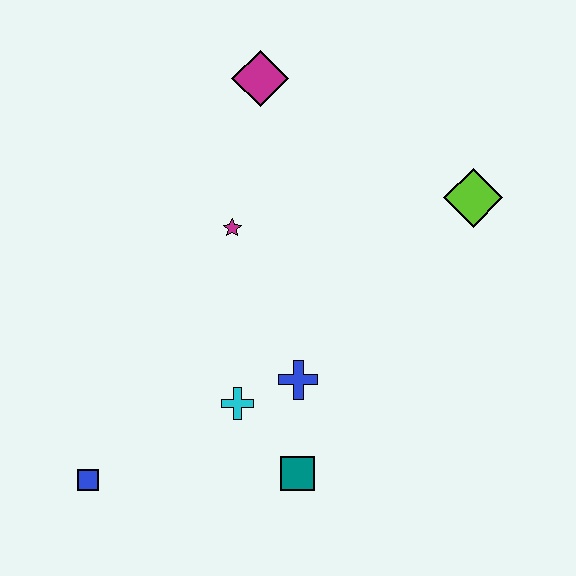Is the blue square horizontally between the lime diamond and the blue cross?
No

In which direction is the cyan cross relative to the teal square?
The cyan cross is above the teal square.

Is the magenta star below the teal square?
No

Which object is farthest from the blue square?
The lime diamond is farthest from the blue square.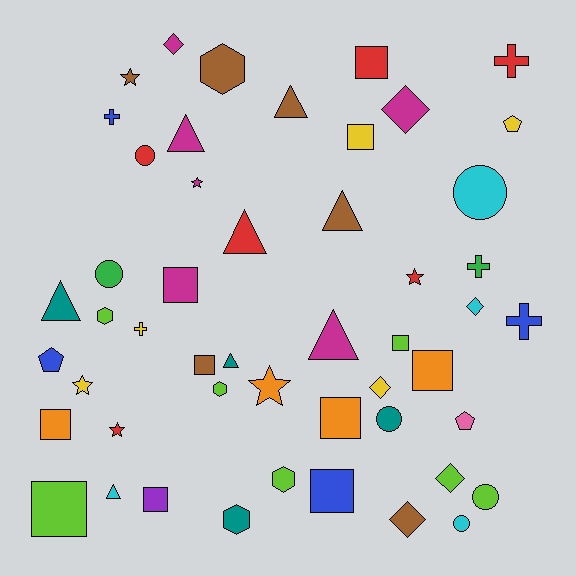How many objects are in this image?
There are 50 objects.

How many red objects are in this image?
There are 6 red objects.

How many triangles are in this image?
There are 8 triangles.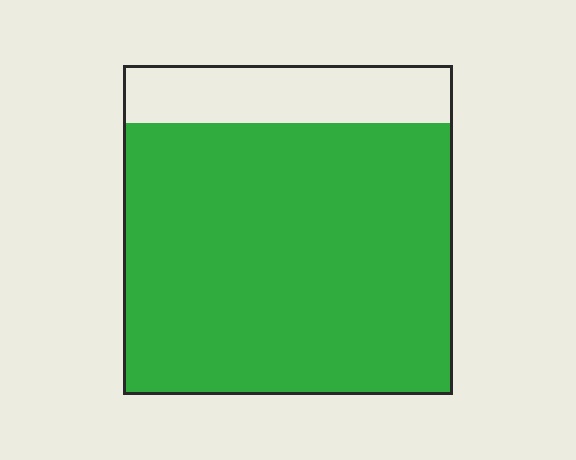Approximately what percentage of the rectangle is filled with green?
Approximately 80%.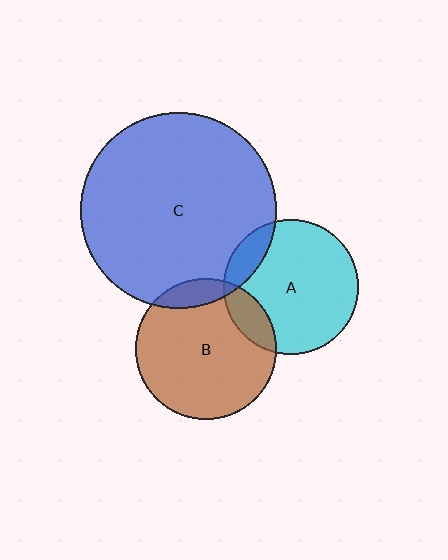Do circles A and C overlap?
Yes.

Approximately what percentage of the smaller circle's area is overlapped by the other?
Approximately 15%.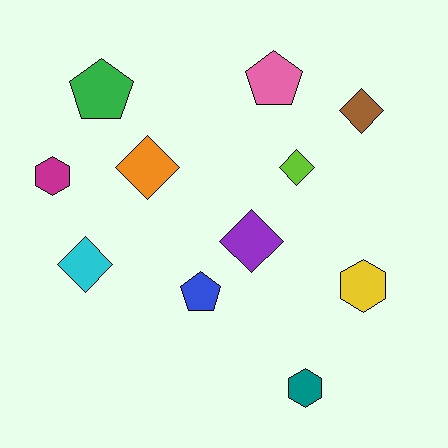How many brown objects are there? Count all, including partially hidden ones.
There is 1 brown object.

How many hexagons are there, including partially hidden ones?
There are 3 hexagons.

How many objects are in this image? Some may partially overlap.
There are 11 objects.